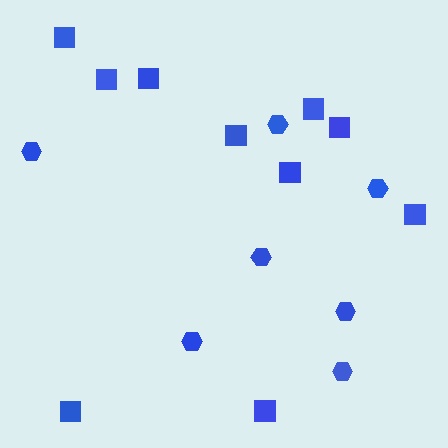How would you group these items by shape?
There are 2 groups: one group of squares (10) and one group of hexagons (7).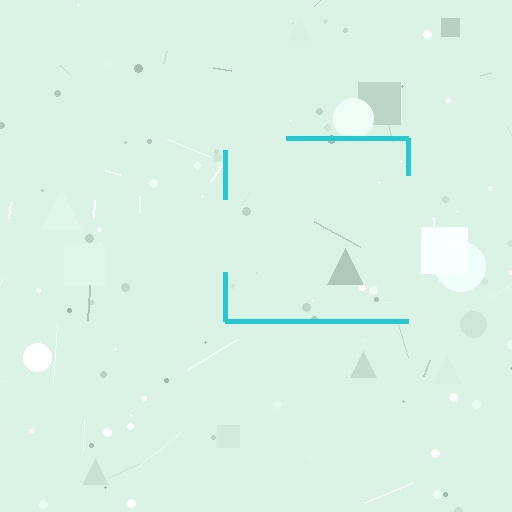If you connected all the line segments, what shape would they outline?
They would outline a square.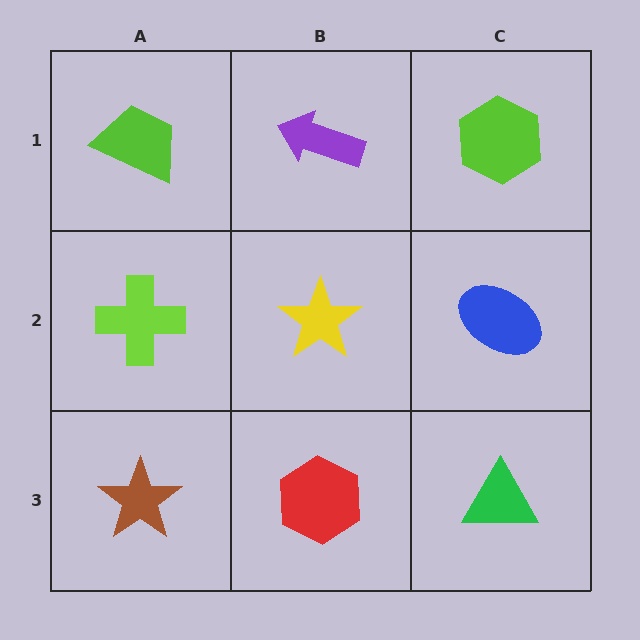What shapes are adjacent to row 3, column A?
A lime cross (row 2, column A), a red hexagon (row 3, column B).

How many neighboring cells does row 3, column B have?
3.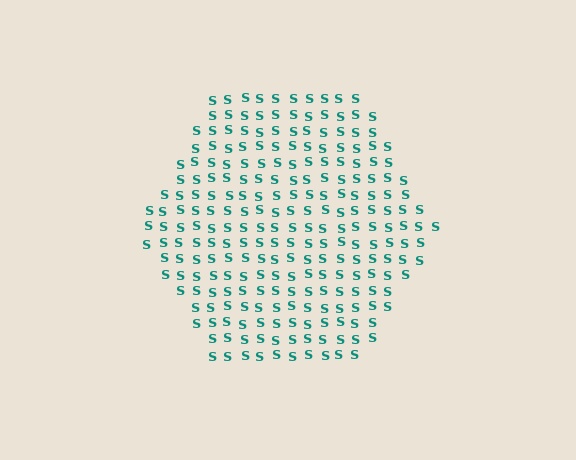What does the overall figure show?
The overall figure shows a hexagon.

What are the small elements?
The small elements are letter S's.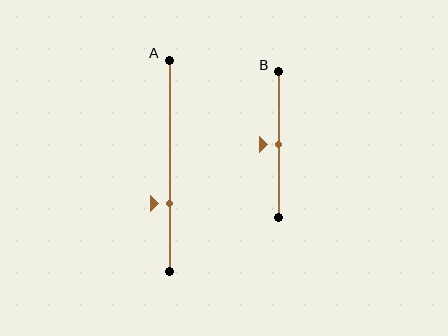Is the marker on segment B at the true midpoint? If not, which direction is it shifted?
Yes, the marker on segment B is at the true midpoint.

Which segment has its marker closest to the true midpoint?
Segment B has its marker closest to the true midpoint.